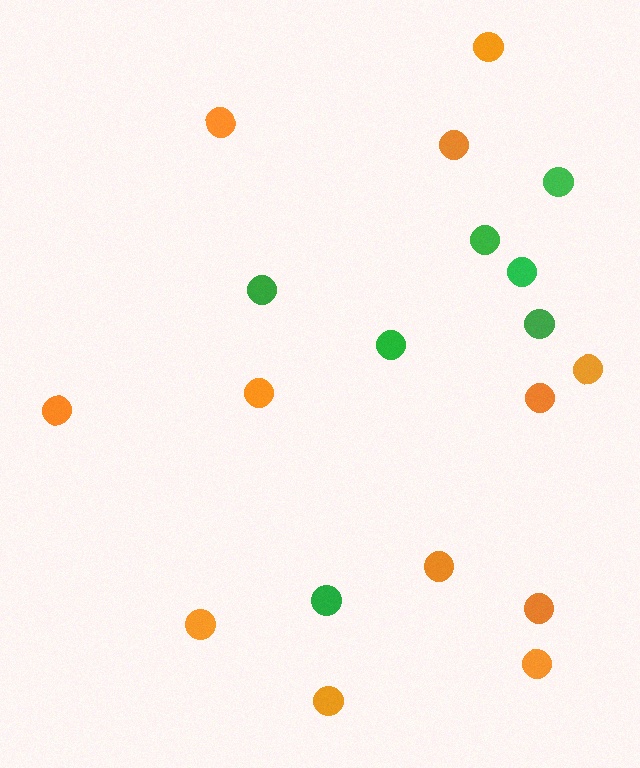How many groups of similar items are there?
There are 2 groups: one group of green circles (7) and one group of orange circles (12).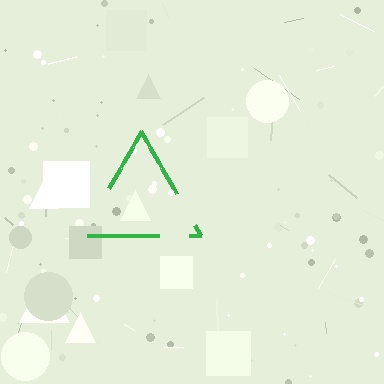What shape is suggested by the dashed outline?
The dashed outline suggests a triangle.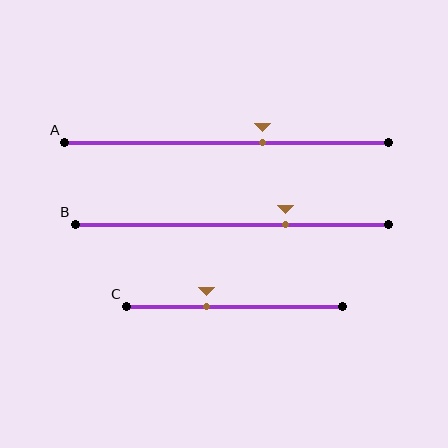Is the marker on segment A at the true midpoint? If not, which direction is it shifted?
No, the marker on segment A is shifted to the right by about 11% of the segment length.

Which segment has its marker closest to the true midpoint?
Segment A has its marker closest to the true midpoint.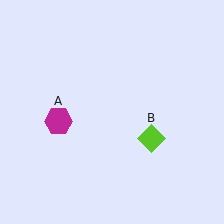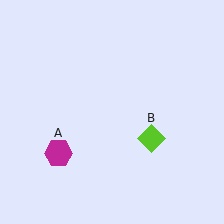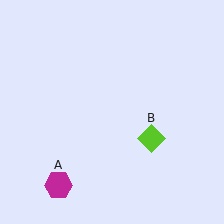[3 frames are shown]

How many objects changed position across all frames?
1 object changed position: magenta hexagon (object A).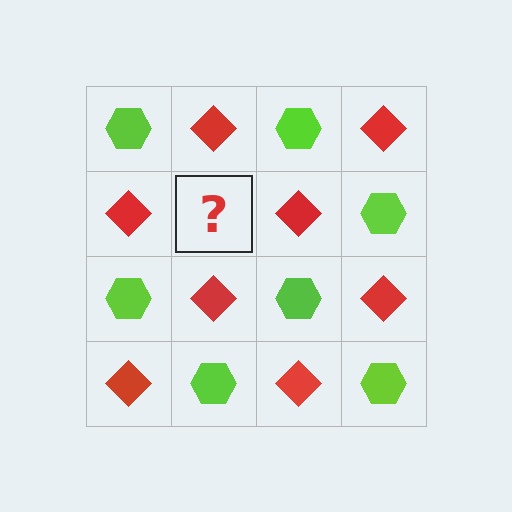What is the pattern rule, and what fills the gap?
The rule is that it alternates lime hexagon and red diamond in a checkerboard pattern. The gap should be filled with a lime hexagon.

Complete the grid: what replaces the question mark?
The question mark should be replaced with a lime hexagon.